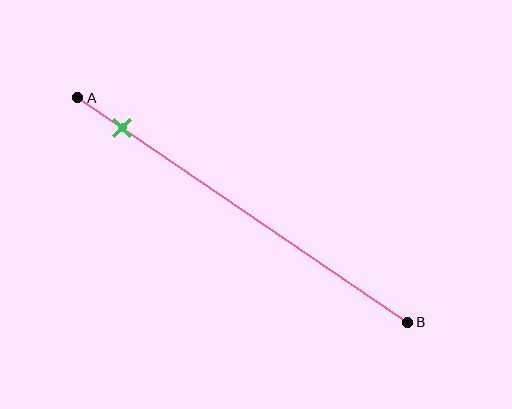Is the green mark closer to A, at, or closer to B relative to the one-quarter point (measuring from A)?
The green mark is closer to point A than the one-quarter point of segment AB.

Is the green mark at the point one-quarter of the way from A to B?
No, the mark is at about 15% from A, not at the 25% one-quarter point.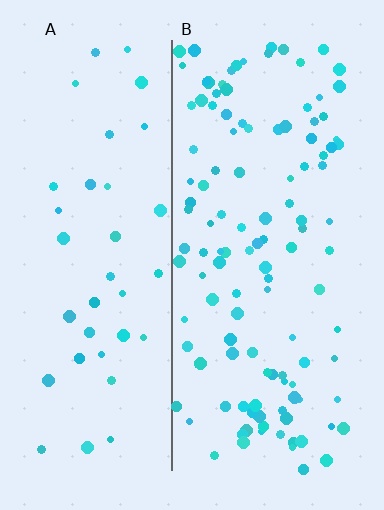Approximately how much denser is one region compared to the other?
Approximately 3.0× — region B over region A.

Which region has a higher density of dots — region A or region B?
B (the right).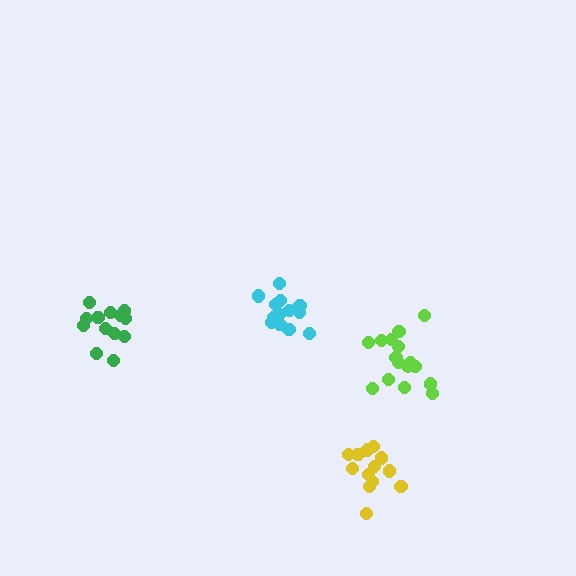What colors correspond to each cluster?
The clusters are colored: cyan, lime, green, yellow.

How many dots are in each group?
Group 1: 14 dots, Group 2: 16 dots, Group 3: 13 dots, Group 4: 13 dots (56 total).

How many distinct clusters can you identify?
There are 4 distinct clusters.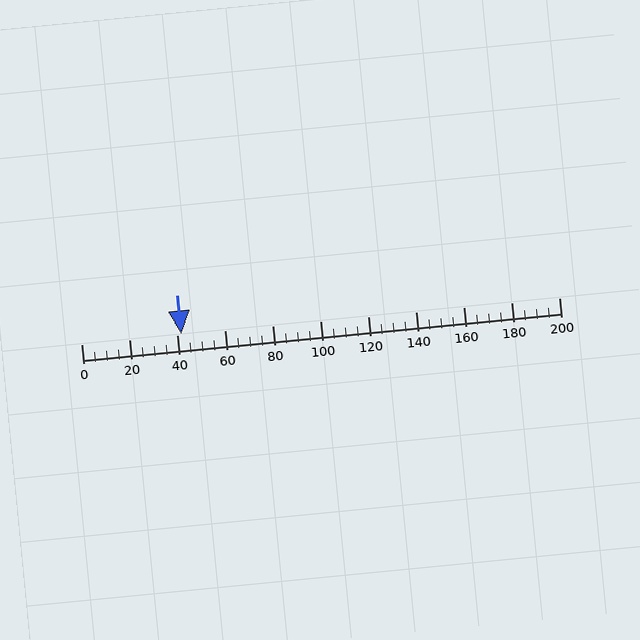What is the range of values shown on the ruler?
The ruler shows values from 0 to 200.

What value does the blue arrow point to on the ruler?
The blue arrow points to approximately 42.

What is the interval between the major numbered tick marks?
The major tick marks are spaced 20 units apart.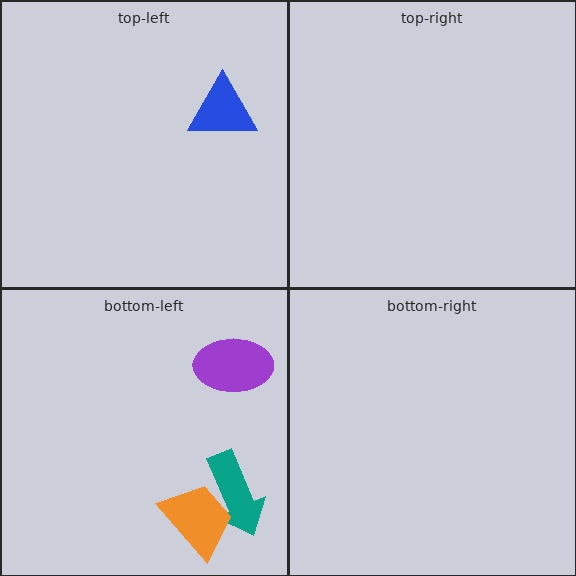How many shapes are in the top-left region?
1.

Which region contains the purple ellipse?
The bottom-left region.